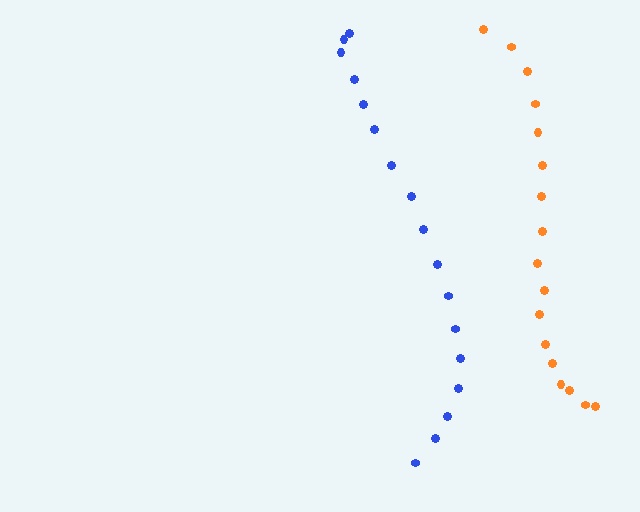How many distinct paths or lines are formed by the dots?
There are 2 distinct paths.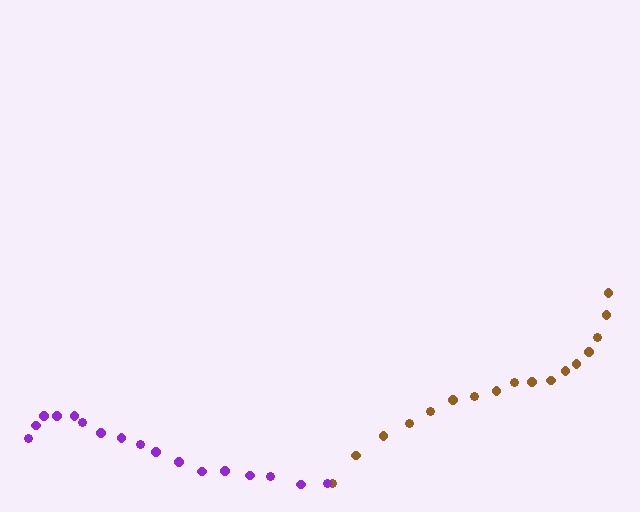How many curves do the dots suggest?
There are 2 distinct paths.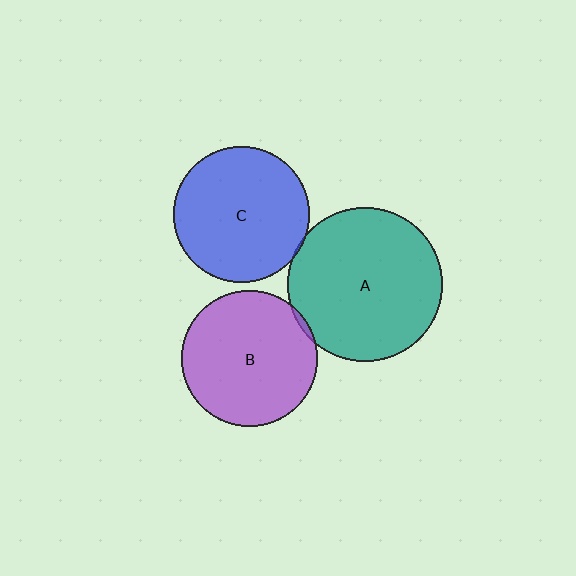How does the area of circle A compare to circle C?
Approximately 1.3 times.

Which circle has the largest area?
Circle A (teal).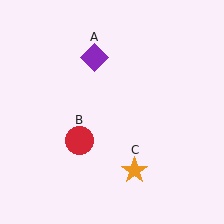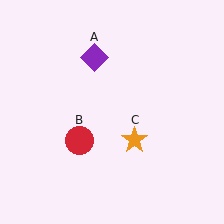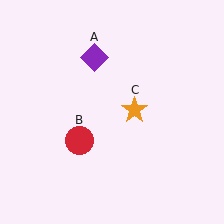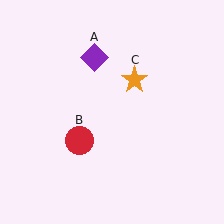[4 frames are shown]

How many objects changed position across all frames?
1 object changed position: orange star (object C).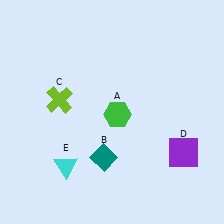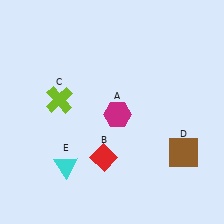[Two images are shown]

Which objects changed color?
A changed from green to magenta. B changed from teal to red. D changed from purple to brown.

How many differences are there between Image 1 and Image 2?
There are 3 differences between the two images.